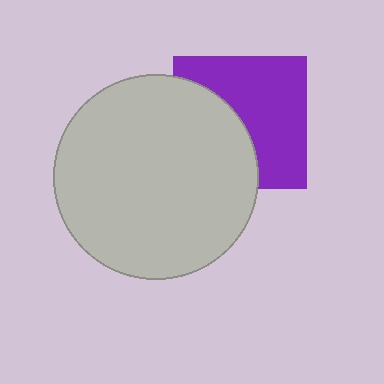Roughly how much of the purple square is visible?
About half of it is visible (roughly 58%).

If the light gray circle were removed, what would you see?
You would see the complete purple square.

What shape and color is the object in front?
The object in front is a light gray circle.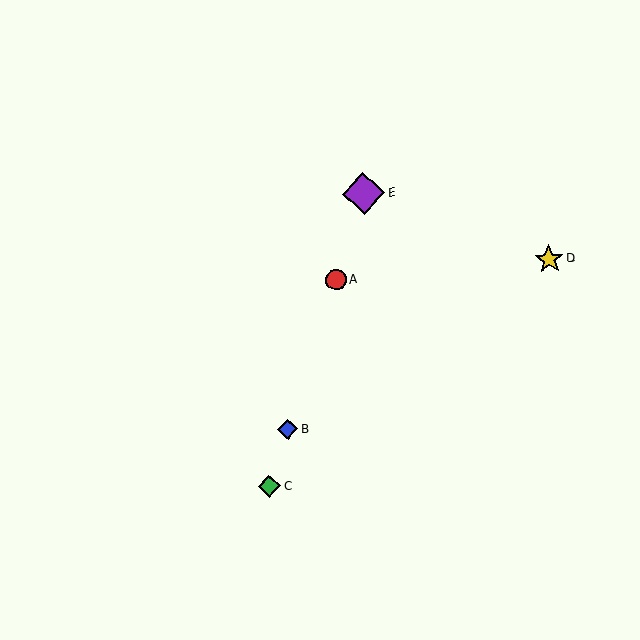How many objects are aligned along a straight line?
4 objects (A, B, C, E) are aligned along a straight line.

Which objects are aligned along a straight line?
Objects A, B, C, E are aligned along a straight line.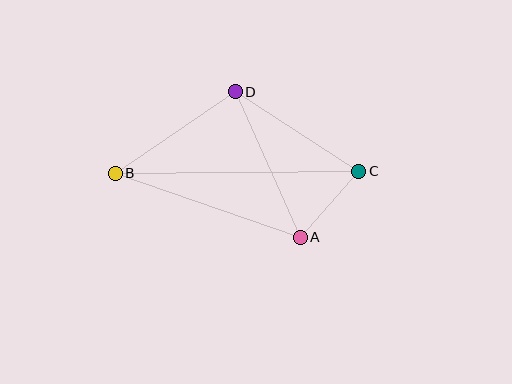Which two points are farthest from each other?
Points B and C are farthest from each other.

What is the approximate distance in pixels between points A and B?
The distance between A and B is approximately 196 pixels.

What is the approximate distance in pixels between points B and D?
The distance between B and D is approximately 145 pixels.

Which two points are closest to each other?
Points A and C are closest to each other.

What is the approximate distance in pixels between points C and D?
The distance between C and D is approximately 147 pixels.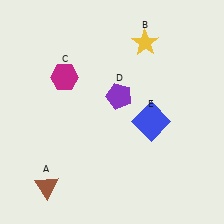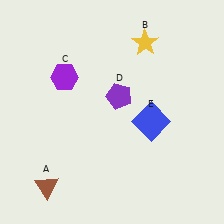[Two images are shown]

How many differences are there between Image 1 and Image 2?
There is 1 difference between the two images.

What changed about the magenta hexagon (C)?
In Image 1, C is magenta. In Image 2, it changed to purple.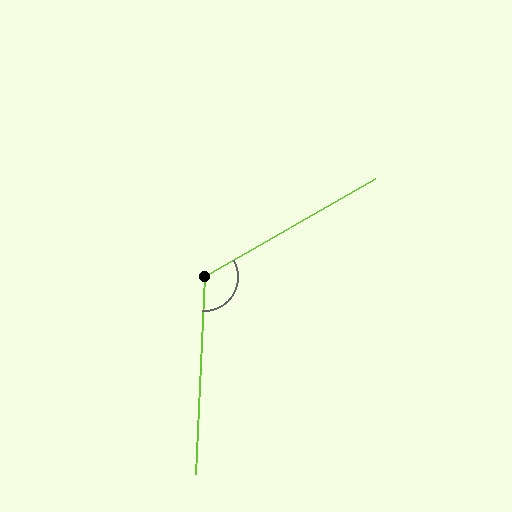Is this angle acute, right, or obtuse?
It is obtuse.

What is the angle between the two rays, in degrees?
Approximately 123 degrees.